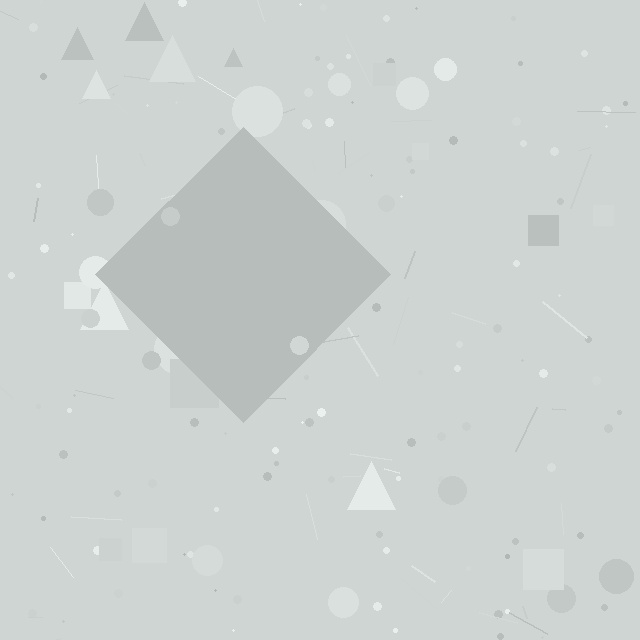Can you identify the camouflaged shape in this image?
The camouflaged shape is a diamond.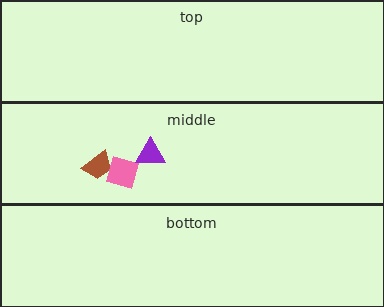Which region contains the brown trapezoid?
The middle region.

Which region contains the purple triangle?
The middle region.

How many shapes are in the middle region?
3.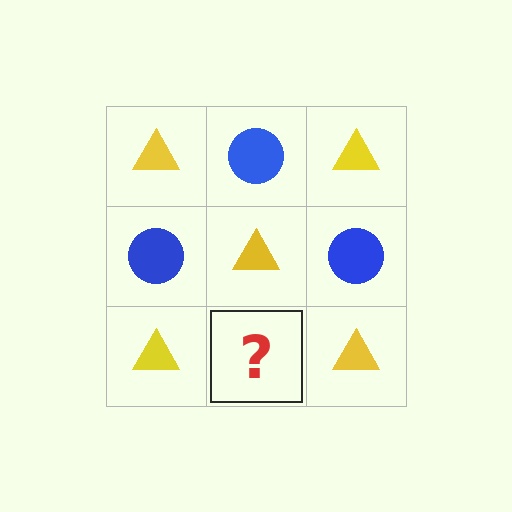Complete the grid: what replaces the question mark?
The question mark should be replaced with a blue circle.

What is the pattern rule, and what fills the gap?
The rule is that it alternates yellow triangle and blue circle in a checkerboard pattern. The gap should be filled with a blue circle.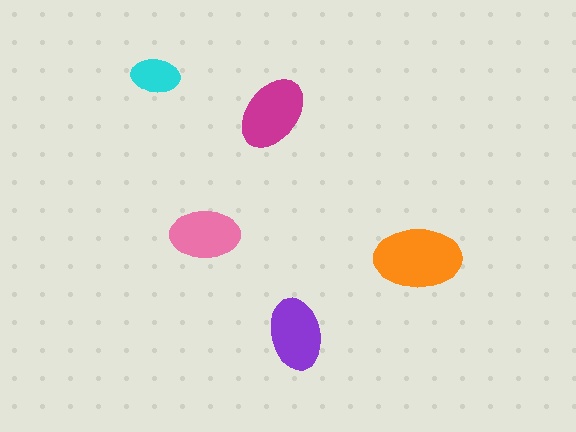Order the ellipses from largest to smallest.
the orange one, the magenta one, the purple one, the pink one, the cyan one.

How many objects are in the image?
There are 5 objects in the image.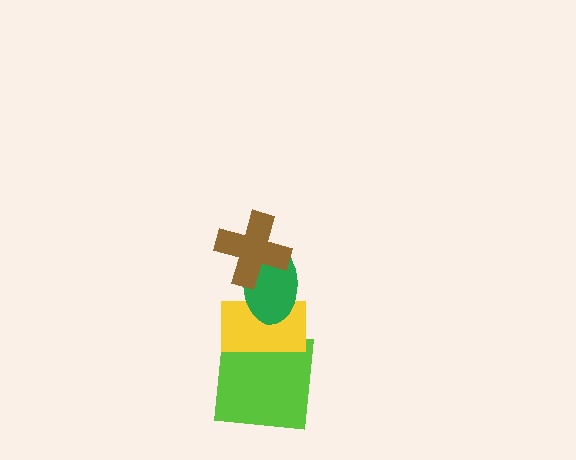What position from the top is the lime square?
The lime square is 4th from the top.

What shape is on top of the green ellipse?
The brown cross is on top of the green ellipse.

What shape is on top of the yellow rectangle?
The green ellipse is on top of the yellow rectangle.